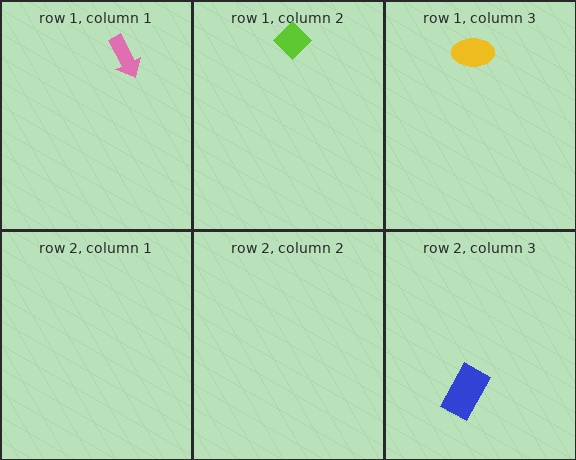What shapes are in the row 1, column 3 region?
The yellow ellipse.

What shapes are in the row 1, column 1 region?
The pink arrow.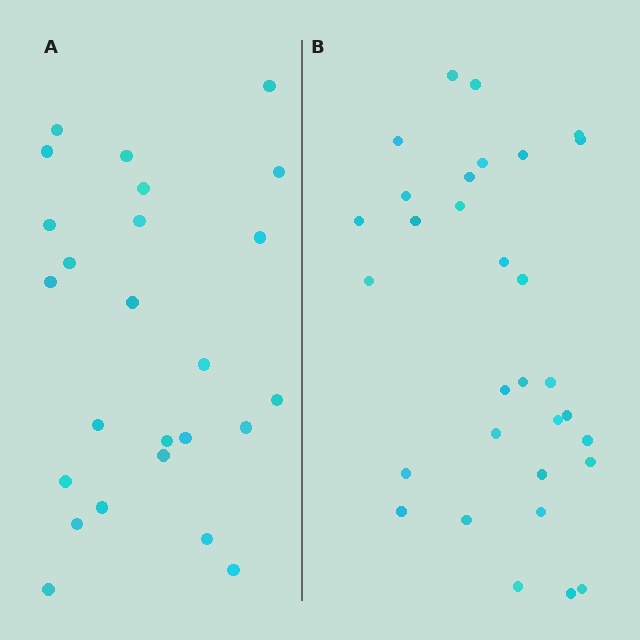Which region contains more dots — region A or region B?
Region B (the right region) has more dots.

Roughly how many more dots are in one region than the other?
Region B has about 6 more dots than region A.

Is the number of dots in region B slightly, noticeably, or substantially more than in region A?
Region B has only slightly more — the two regions are fairly close. The ratio is roughly 1.2 to 1.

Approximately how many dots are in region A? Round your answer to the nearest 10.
About 20 dots. (The exact count is 25, which rounds to 20.)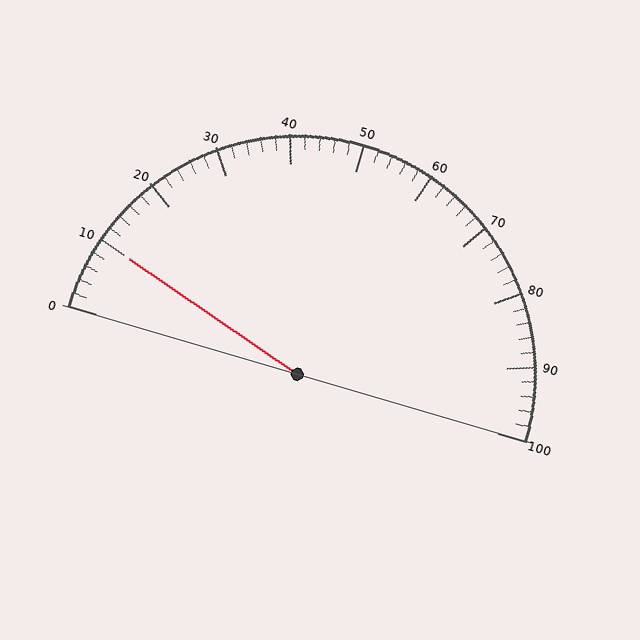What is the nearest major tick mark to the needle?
The nearest major tick mark is 10.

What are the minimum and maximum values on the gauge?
The gauge ranges from 0 to 100.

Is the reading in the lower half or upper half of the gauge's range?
The reading is in the lower half of the range (0 to 100).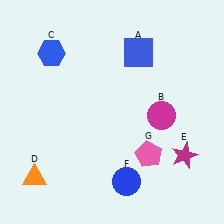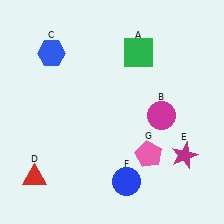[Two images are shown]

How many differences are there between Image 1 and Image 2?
There are 2 differences between the two images.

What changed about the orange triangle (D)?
In Image 1, D is orange. In Image 2, it changed to red.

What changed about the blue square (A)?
In Image 1, A is blue. In Image 2, it changed to green.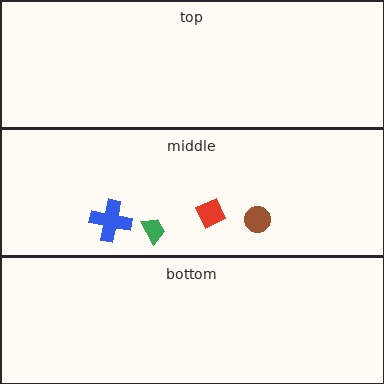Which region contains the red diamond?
The middle region.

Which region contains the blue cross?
The middle region.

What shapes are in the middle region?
The blue cross, the red diamond, the green trapezoid, the brown circle.